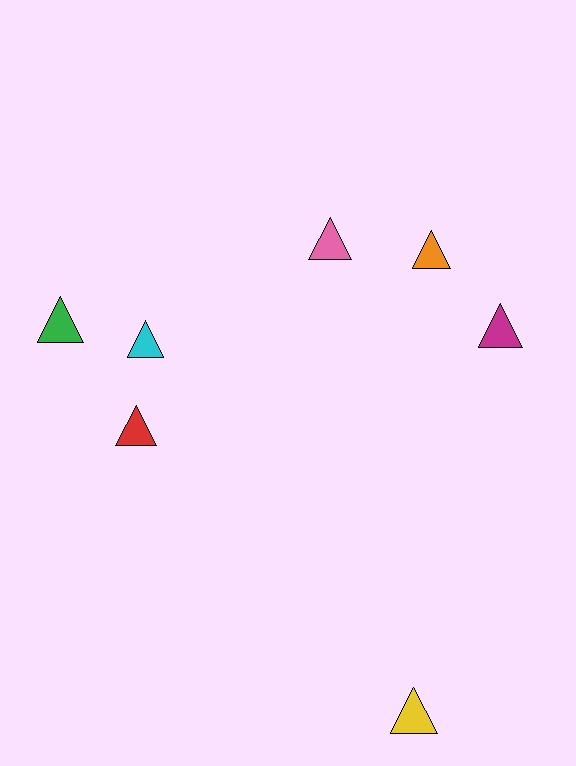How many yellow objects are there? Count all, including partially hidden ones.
There is 1 yellow object.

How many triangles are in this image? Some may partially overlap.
There are 7 triangles.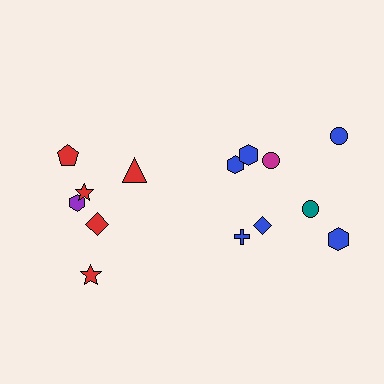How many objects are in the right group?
There are 8 objects.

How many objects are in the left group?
There are 6 objects.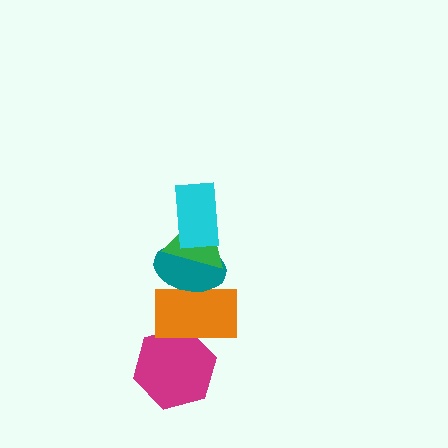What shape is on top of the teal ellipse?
The green triangle is on top of the teal ellipse.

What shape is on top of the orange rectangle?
The teal ellipse is on top of the orange rectangle.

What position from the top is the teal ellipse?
The teal ellipse is 3rd from the top.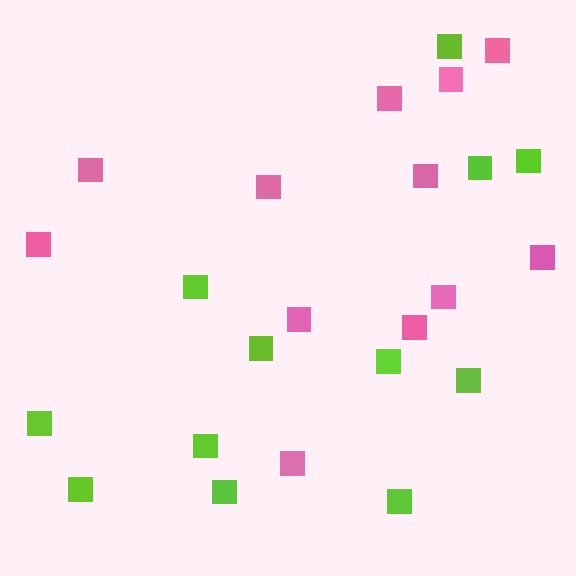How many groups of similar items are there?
There are 2 groups: one group of pink squares (12) and one group of lime squares (12).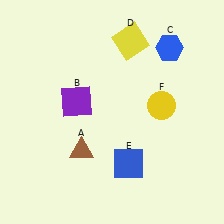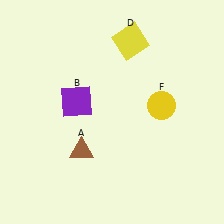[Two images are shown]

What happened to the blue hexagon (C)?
The blue hexagon (C) was removed in Image 2. It was in the top-right area of Image 1.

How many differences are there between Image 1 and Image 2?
There are 2 differences between the two images.